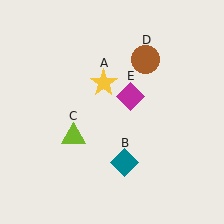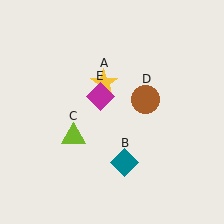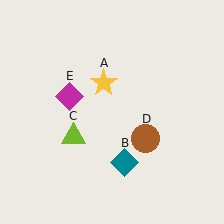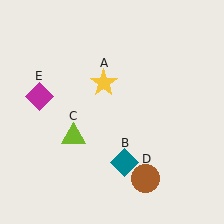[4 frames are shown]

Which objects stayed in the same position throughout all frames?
Yellow star (object A) and teal diamond (object B) and lime triangle (object C) remained stationary.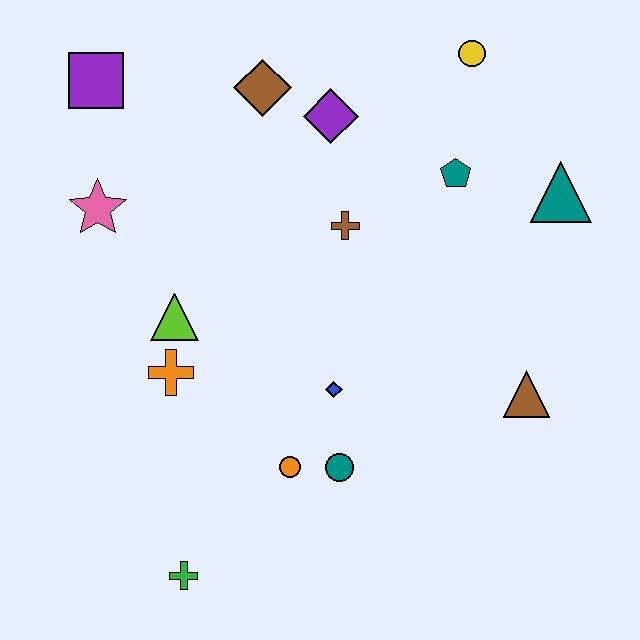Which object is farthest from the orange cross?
The yellow circle is farthest from the orange cross.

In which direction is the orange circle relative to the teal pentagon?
The orange circle is below the teal pentagon.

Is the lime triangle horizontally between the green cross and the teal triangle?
No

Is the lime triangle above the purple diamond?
No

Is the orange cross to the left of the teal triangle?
Yes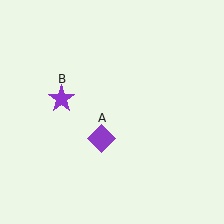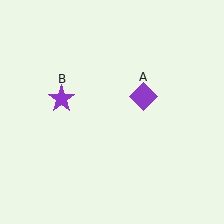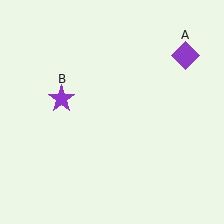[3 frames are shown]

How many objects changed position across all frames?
1 object changed position: purple diamond (object A).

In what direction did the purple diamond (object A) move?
The purple diamond (object A) moved up and to the right.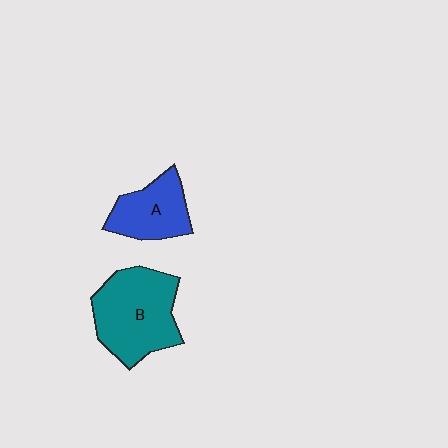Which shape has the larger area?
Shape B (teal).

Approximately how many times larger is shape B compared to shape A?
Approximately 1.6 times.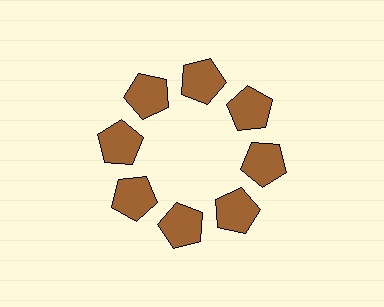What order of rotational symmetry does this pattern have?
This pattern has 8-fold rotational symmetry.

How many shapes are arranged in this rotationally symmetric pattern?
There are 8 shapes, arranged in 8 groups of 1.